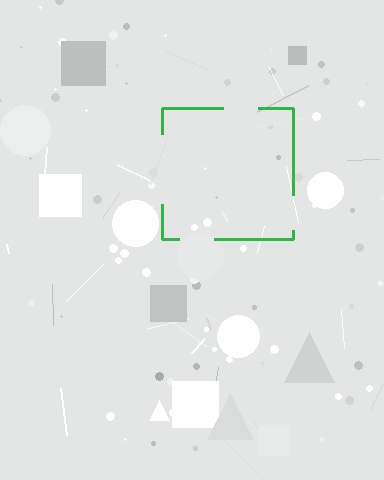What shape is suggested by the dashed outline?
The dashed outline suggests a square.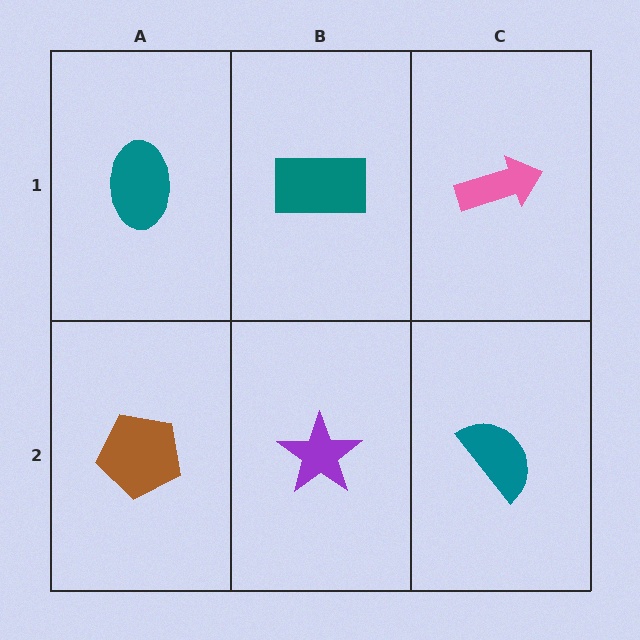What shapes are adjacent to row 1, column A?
A brown pentagon (row 2, column A), a teal rectangle (row 1, column B).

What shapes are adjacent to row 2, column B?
A teal rectangle (row 1, column B), a brown pentagon (row 2, column A), a teal semicircle (row 2, column C).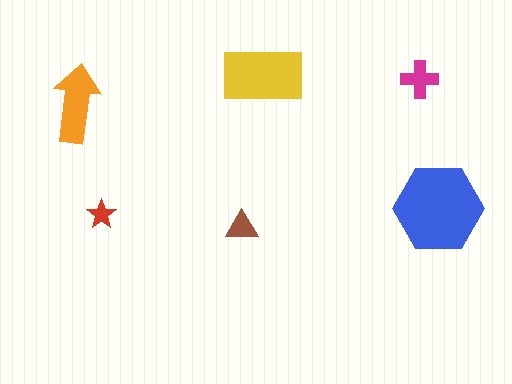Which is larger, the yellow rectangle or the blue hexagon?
The blue hexagon.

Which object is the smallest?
The red star.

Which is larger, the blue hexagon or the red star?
The blue hexagon.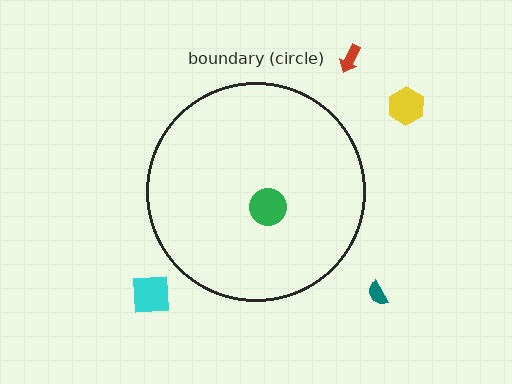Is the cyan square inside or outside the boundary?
Outside.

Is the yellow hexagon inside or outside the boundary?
Outside.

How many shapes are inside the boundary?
1 inside, 4 outside.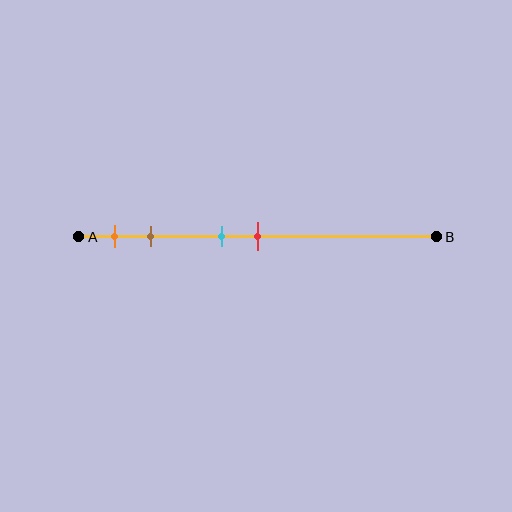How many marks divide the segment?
There are 4 marks dividing the segment.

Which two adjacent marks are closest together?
The cyan and red marks are the closest adjacent pair.